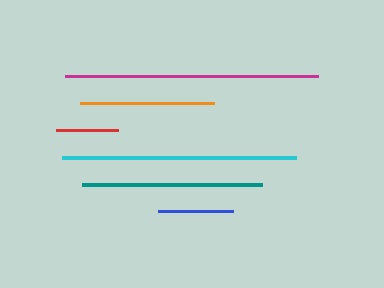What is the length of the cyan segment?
The cyan segment is approximately 235 pixels long.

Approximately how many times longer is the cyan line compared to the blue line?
The cyan line is approximately 3.1 times the length of the blue line.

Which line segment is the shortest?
The red line is the shortest at approximately 62 pixels.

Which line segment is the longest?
The magenta line is the longest at approximately 253 pixels.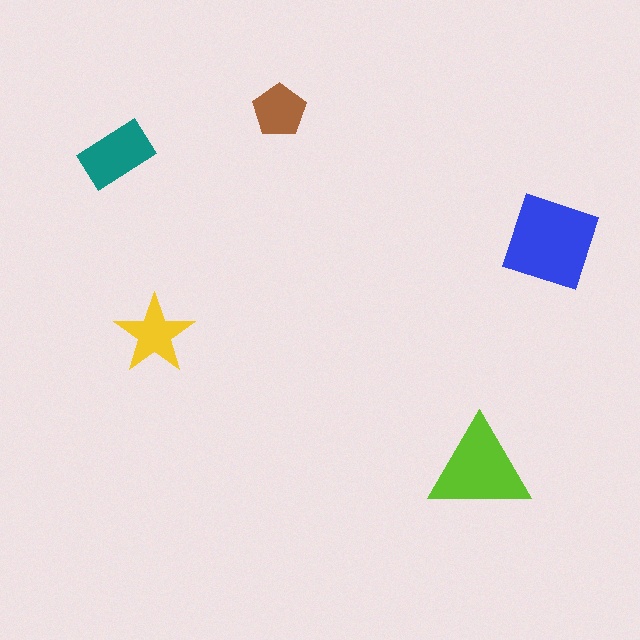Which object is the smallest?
The brown pentagon.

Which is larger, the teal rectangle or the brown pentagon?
The teal rectangle.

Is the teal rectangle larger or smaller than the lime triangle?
Smaller.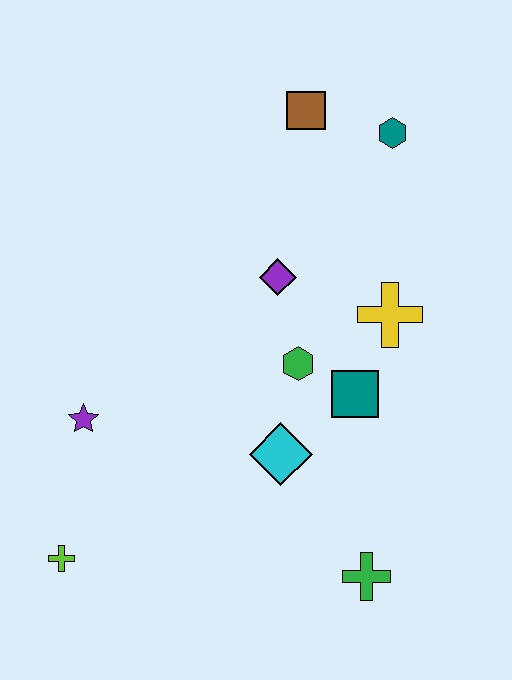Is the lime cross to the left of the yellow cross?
Yes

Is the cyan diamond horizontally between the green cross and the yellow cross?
No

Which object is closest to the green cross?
The cyan diamond is closest to the green cross.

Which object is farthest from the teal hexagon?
The lime cross is farthest from the teal hexagon.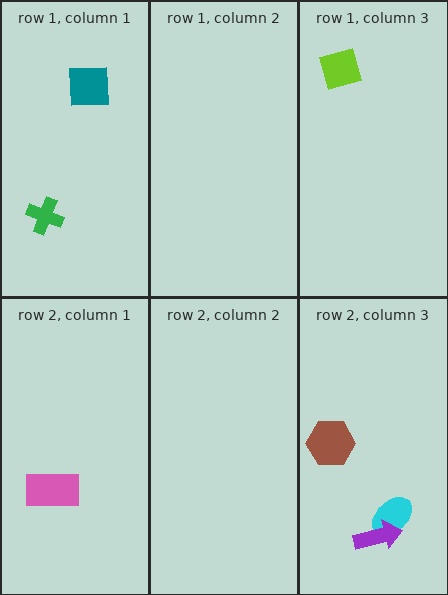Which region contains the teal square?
The row 1, column 1 region.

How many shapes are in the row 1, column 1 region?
2.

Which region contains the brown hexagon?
The row 2, column 3 region.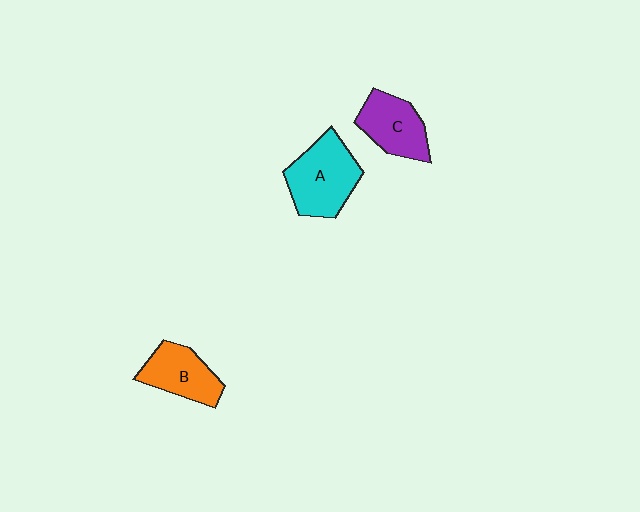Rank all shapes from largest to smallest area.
From largest to smallest: A (cyan), C (purple), B (orange).